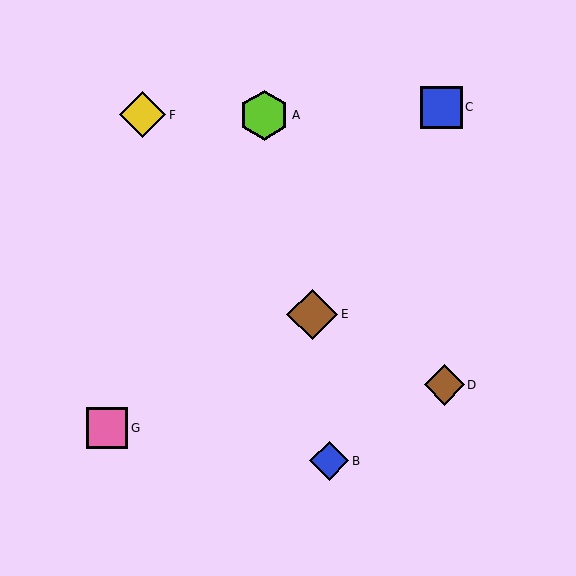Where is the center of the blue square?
The center of the blue square is at (441, 107).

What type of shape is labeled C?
Shape C is a blue square.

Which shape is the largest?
The brown diamond (labeled E) is the largest.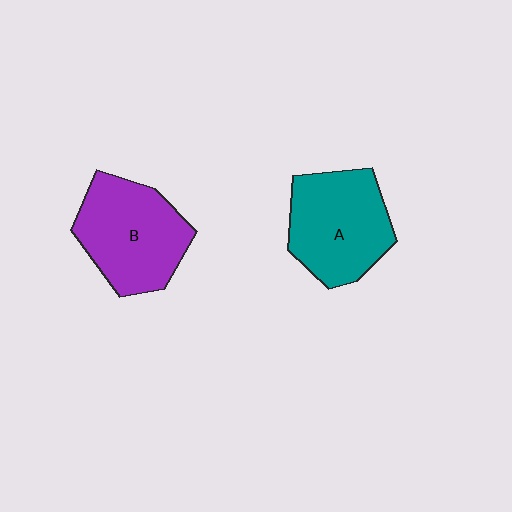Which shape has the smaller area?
Shape A (teal).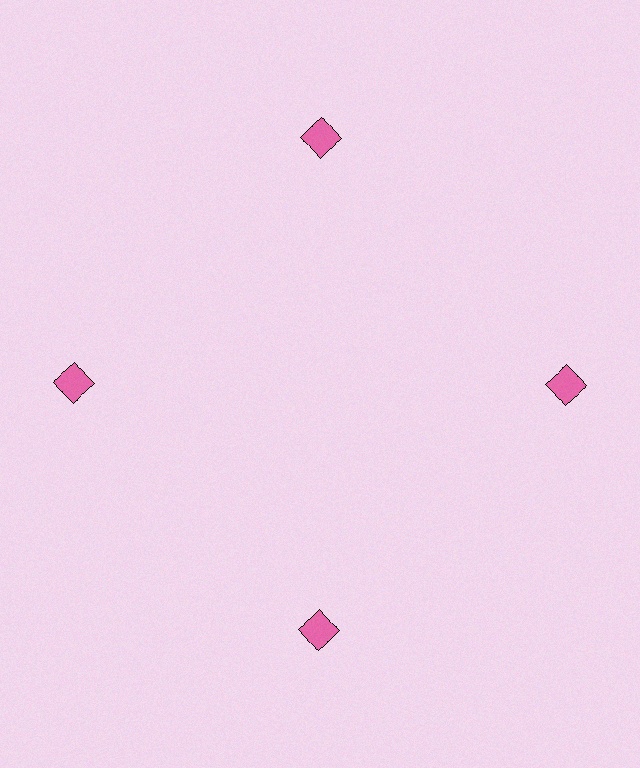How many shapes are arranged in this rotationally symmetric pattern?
There are 4 shapes, arranged in 4 groups of 1.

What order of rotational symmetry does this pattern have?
This pattern has 4-fold rotational symmetry.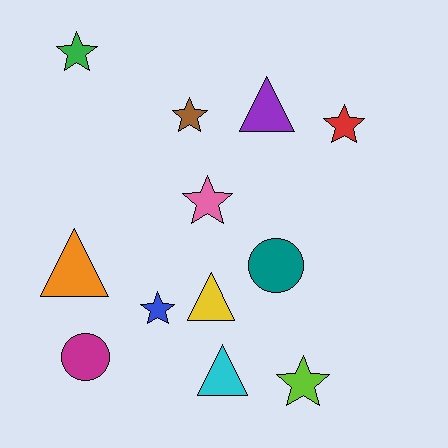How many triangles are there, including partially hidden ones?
There are 4 triangles.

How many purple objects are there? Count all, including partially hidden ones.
There is 1 purple object.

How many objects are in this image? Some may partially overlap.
There are 12 objects.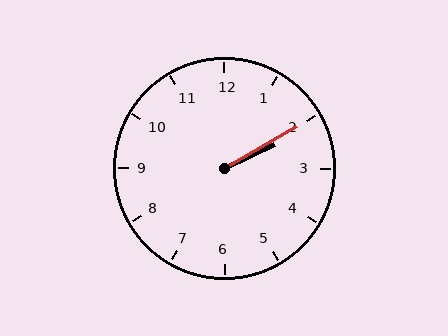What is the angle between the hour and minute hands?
Approximately 5 degrees.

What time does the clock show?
2:10.